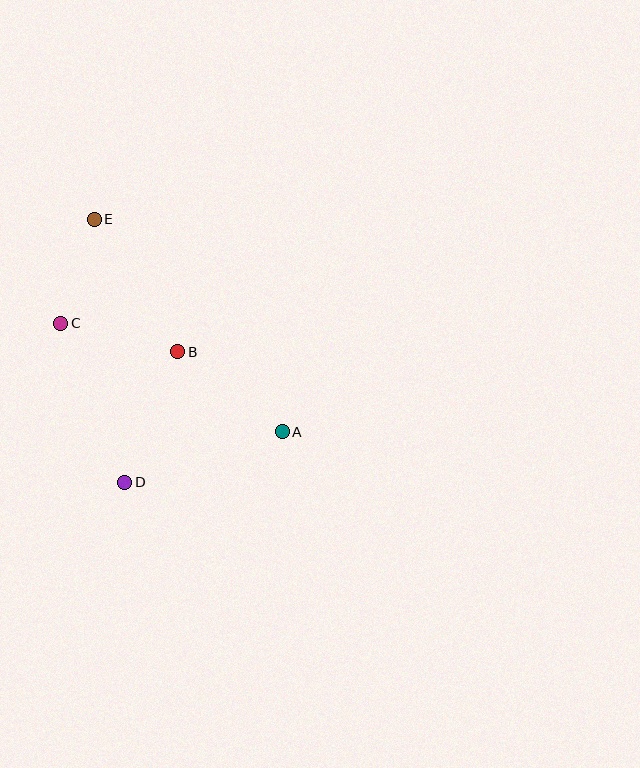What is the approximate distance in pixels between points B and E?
The distance between B and E is approximately 157 pixels.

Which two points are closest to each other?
Points C and E are closest to each other.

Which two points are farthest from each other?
Points A and E are farthest from each other.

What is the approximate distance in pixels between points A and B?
The distance between A and B is approximately 132 pixels.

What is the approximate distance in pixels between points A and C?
The distance between A and C is approximately 246 pixels.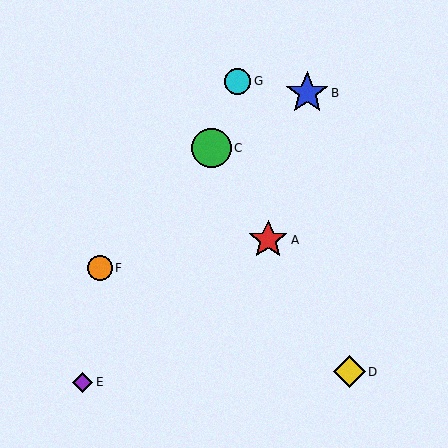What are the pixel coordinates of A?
Object A is at (268, 240).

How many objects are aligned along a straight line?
3 objects (A, C, D) are aligned along a straight line.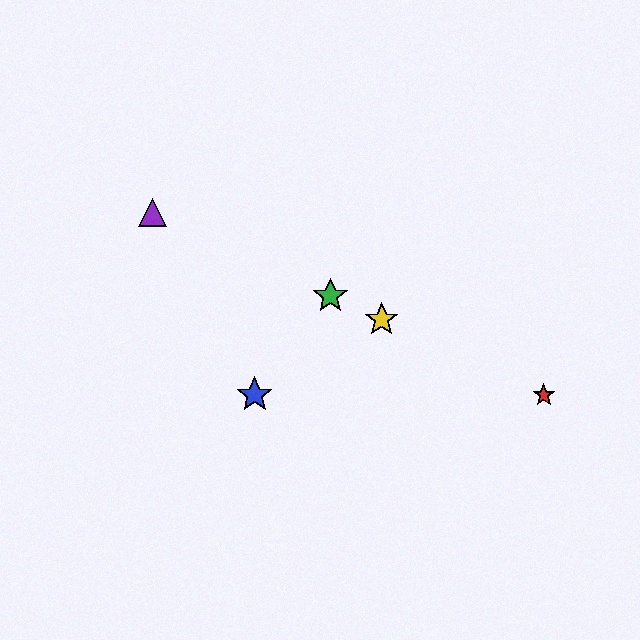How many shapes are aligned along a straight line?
4 shapes (the red star, the green star, the yellow star, the purple triangle) are aligned along a straight line.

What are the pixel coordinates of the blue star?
The blue star is at (255, 395).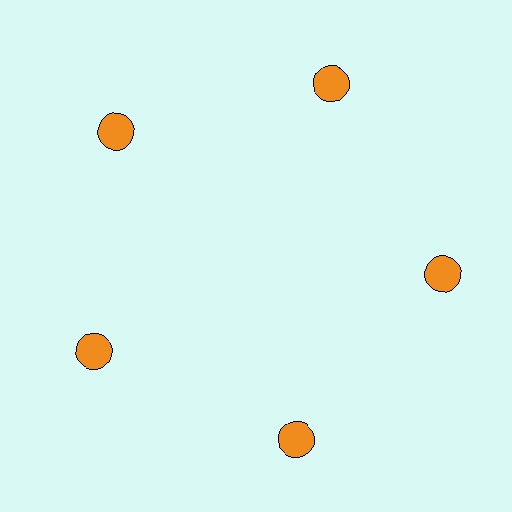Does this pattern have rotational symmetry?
Yes, this pattern has 5-fold rotational symmetry. It looks the same after rotating 72 degrees around the center.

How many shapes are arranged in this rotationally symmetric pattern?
There are 5 shapes, arranged in 5 groups of 1.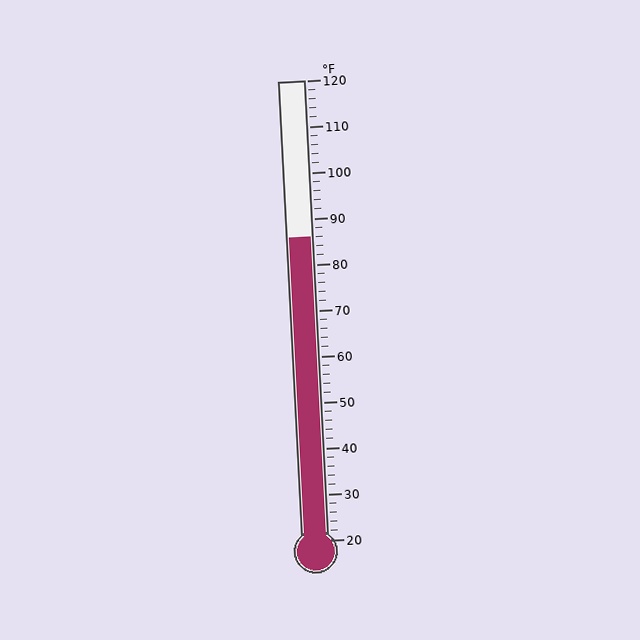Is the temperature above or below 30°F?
The temperature is above 30°F.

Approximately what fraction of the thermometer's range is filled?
The thermometer is filled to approximately 65% of its range.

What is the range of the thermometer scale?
The thermometer scale ranges from 20°F to 120°F.